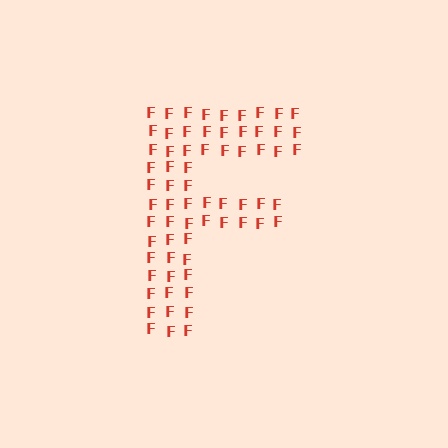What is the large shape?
The large shape is the letter F.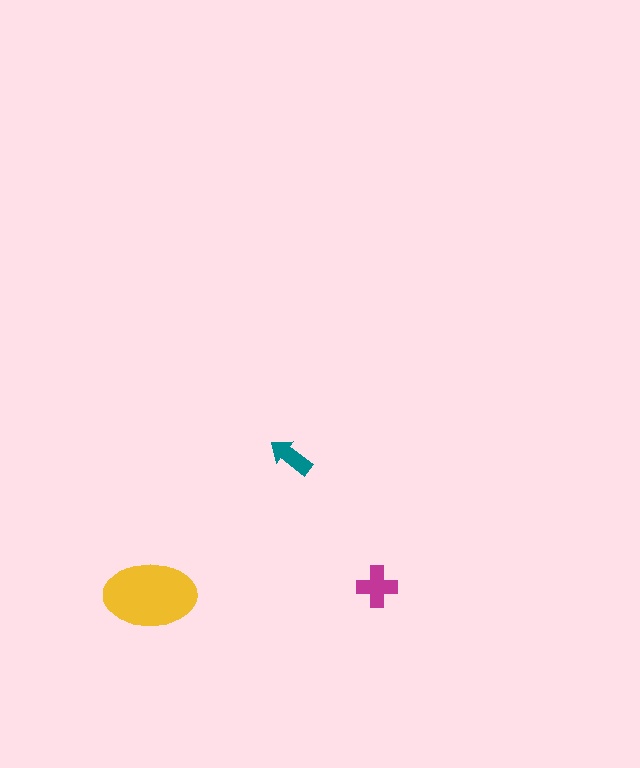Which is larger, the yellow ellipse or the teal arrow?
The yellow ellipse.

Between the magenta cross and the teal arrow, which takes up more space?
The magenta cross.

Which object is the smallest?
The teal arrow.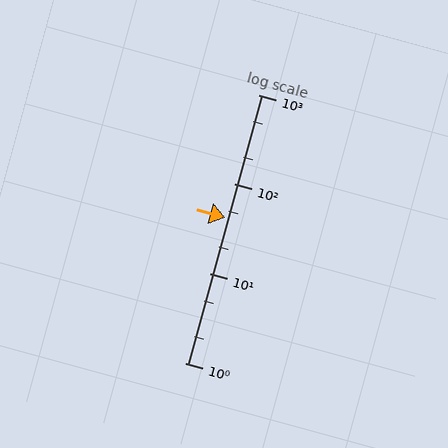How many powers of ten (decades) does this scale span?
The scale spans 3 decades, from 1 to 1000.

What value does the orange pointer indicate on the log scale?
The pointer indicates approximately 42.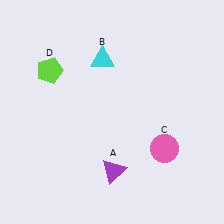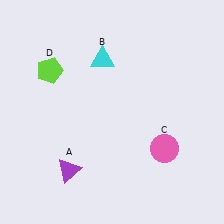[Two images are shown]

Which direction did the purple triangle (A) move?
The purple triangle (A) moved left.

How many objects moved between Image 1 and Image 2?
1 object moved between the two images.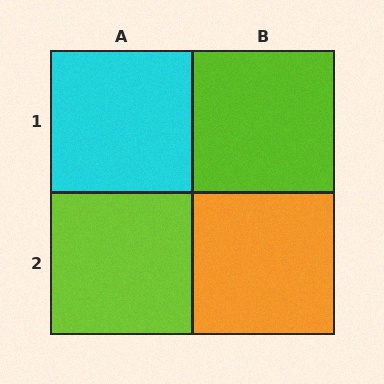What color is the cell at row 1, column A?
Cyan.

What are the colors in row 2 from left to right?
Lime, orange.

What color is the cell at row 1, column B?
Lime.